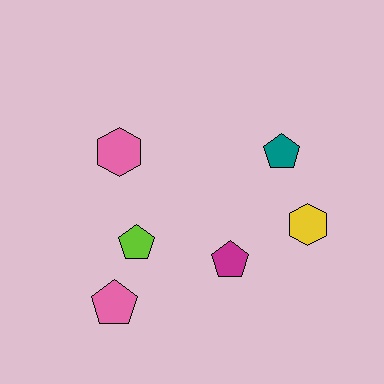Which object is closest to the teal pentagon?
The yellow hexagon is closest to the teal pentagon.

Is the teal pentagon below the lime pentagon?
No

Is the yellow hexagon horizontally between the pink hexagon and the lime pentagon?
No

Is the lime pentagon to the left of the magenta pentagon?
Yes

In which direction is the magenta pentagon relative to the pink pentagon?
The magenta pentagon is to the right of the pink pentagon.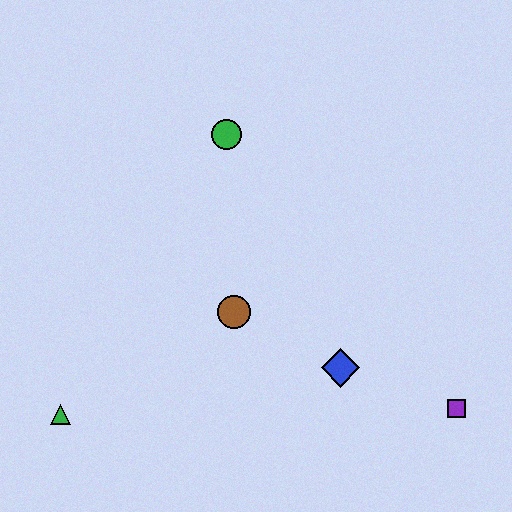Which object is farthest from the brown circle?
The purple square is farthest from the brown circle.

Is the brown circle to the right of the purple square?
No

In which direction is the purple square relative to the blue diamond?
The purple square is to the right of the blue diamond.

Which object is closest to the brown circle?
The blue diamond is closest to the brown circle.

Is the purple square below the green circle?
Yes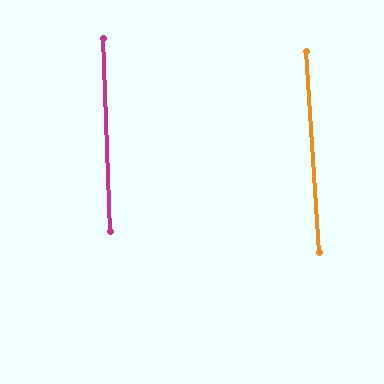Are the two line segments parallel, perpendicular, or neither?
Parallel — their directions differ by only 1.7°.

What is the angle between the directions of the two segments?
Approximately 2 degrees.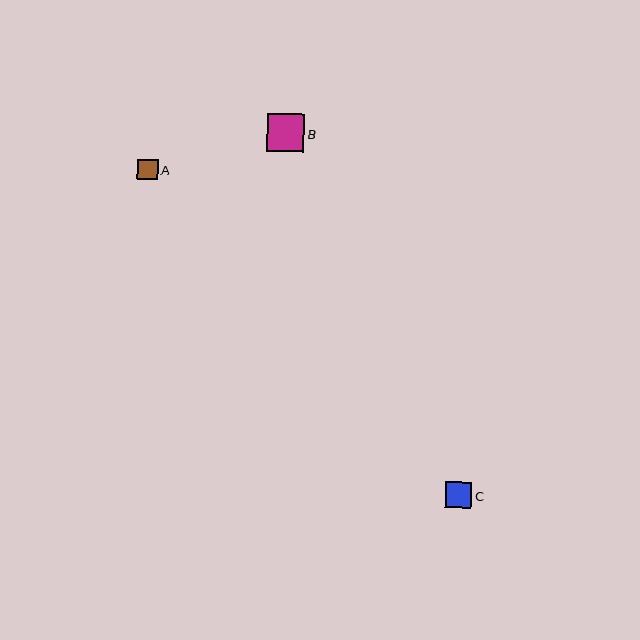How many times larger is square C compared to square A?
Square C is approximately 1.3 times the size of square A.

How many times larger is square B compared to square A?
Square B is approximately 1.8 times the size of square A.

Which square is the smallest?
Square A is the smallest with a size of approximately 21 pixels.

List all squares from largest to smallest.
From largest to smallest: B, C, A.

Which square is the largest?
Square B is the largest with a size of approximately 37 pixels.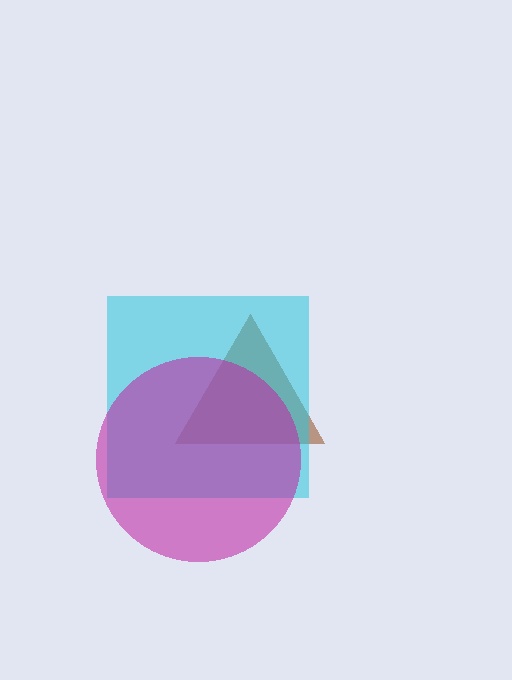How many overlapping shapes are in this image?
There are 3 overlapping shapes in the image.